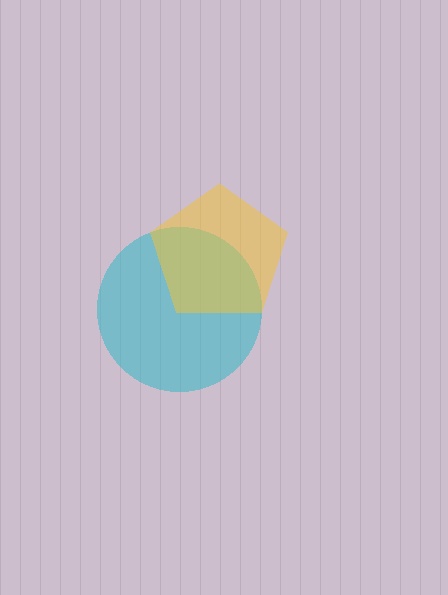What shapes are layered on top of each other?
The layered shapes are: a cyan circle, a yellow pentagon.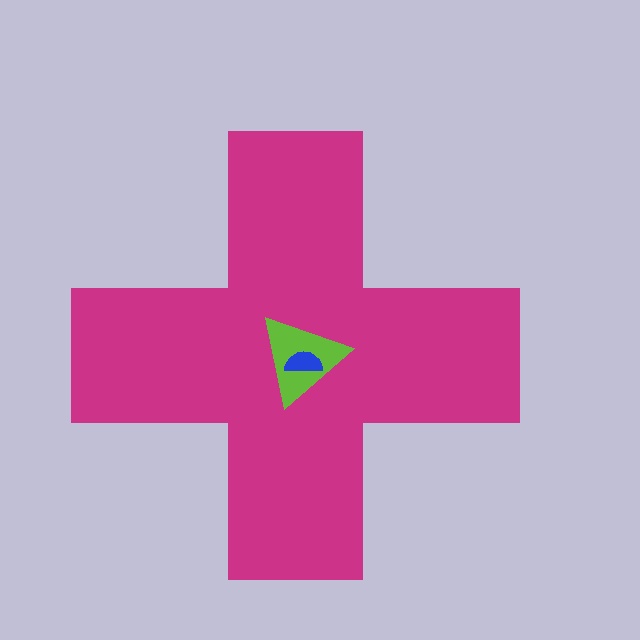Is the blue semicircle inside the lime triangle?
Yes.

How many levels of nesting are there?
3.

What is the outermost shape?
The magenta cross.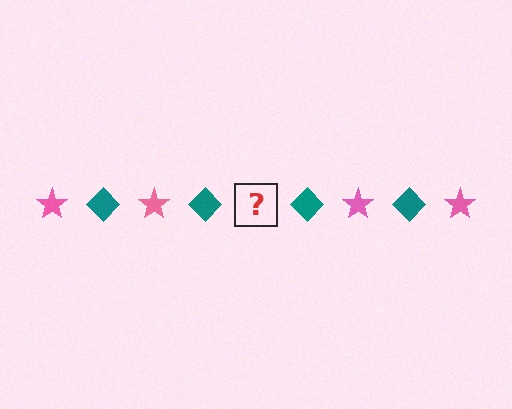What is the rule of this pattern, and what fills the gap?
The rule is that the pattern alternates between pink star and teal diamond. The gap should be filled with a pink star.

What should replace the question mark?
The question mark should be replaced with a pink star.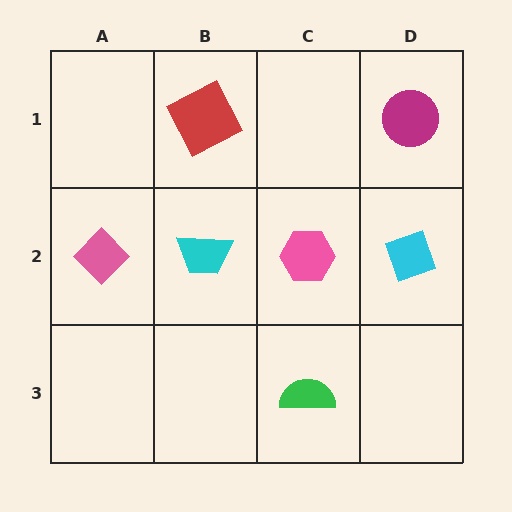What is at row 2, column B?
A cyan trapezoid.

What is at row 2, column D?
A cyan diamond.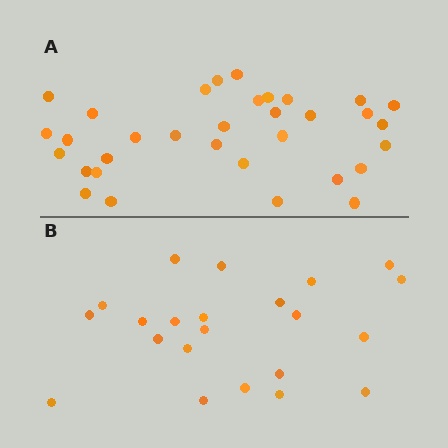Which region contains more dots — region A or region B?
Region A (the top region) has more dots.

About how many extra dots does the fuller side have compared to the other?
Region A has roughly 12 or so more dots than region B.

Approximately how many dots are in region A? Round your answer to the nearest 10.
About 30 dots. (The exact count is 33, which rounds to 30.)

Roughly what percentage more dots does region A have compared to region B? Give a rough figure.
About 50% more.